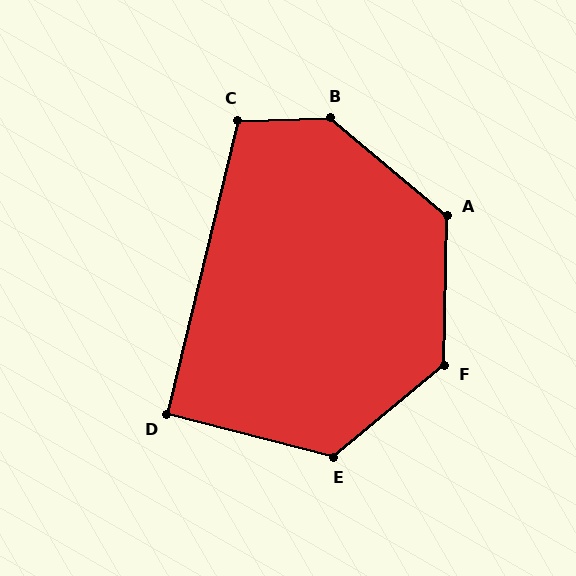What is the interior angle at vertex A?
Approximately 129 degrees (obtuse).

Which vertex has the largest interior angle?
B, at approximately 139 degrees.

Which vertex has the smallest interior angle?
D, at approximately 91 degrees.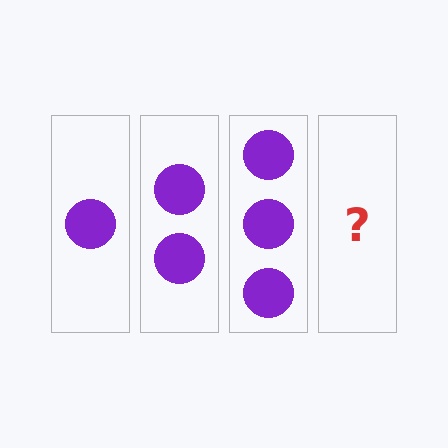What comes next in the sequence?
The next element should be 4 circles.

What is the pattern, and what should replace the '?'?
The pattern is that each step adds one more circle. The '?' should be 4 circles.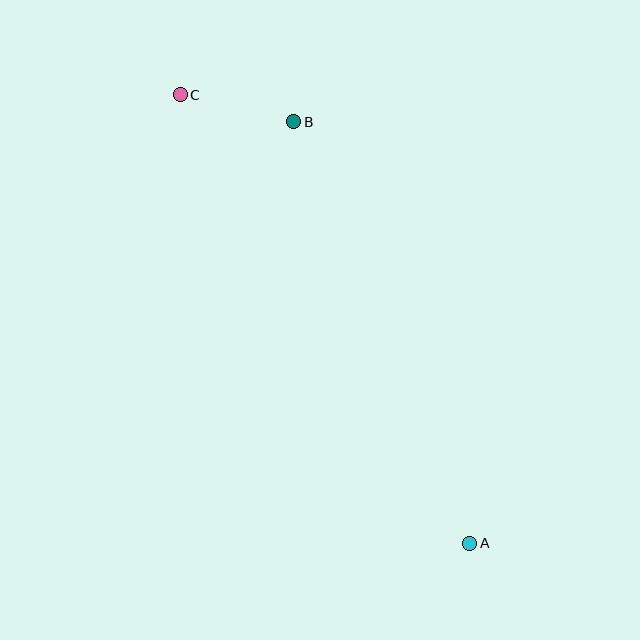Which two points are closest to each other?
Points B and C are closest to each other.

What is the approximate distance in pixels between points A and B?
The distance between A and B is approximately 457 pixels.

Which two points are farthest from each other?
Points A and C are farthest from each other.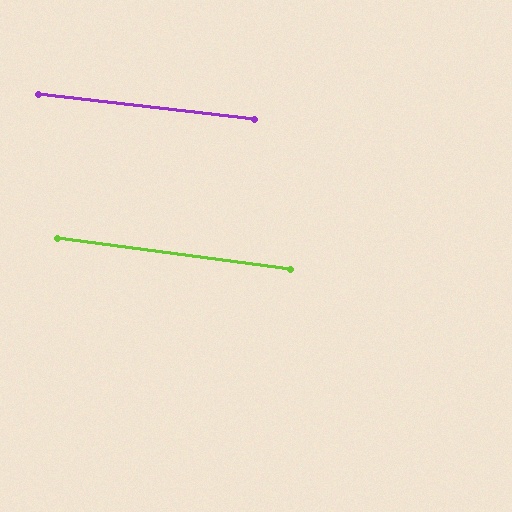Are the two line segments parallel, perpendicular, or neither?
Parallel — their directions differ by only 0.8°.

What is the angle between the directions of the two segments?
Approximately 1 degree.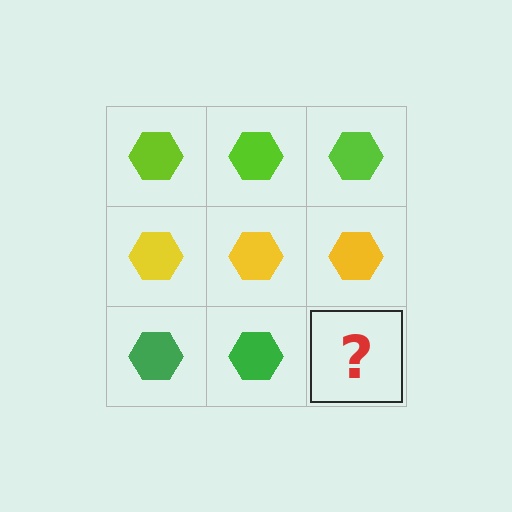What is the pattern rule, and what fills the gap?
The rule is that each row has a consistent color. The gap should be filled with a green hexagon.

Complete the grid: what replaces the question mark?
The question mark should be replaced with a green hexagon.